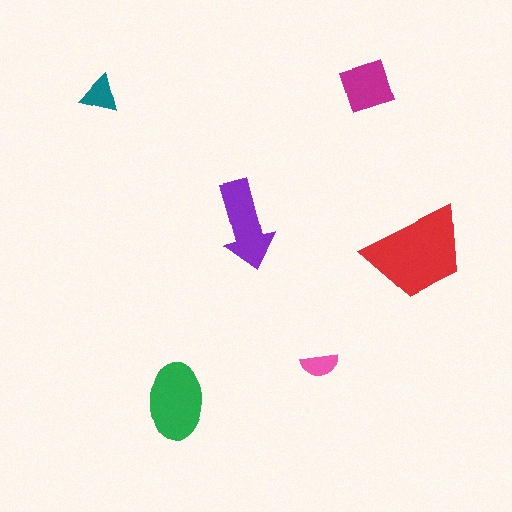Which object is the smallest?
The pink semicircle.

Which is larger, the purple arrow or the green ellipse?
The green ellipse.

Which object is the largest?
The red trapezoid.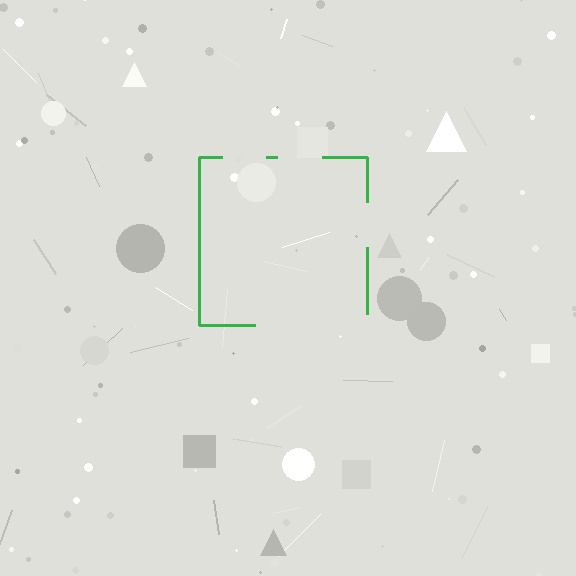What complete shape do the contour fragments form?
The contour fragments form a square.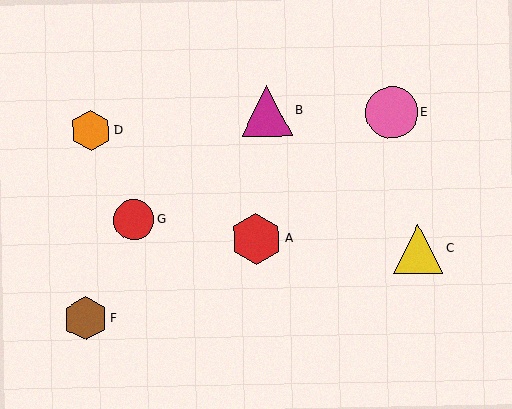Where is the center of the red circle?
The center of the red circle is at (134, 219).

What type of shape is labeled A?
Shape A is a red hexagon.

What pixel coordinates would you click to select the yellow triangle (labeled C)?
Click at (418, 249) to select the yellow triangle C.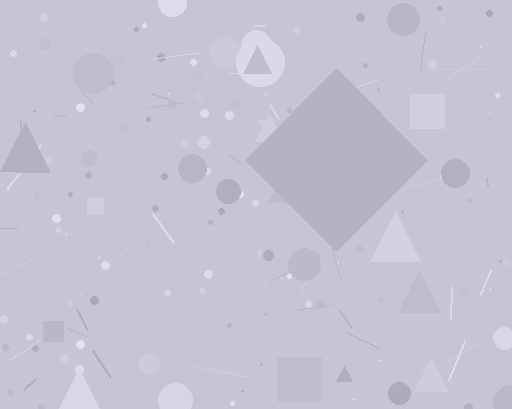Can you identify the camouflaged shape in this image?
The camouflaged shape is a diamond.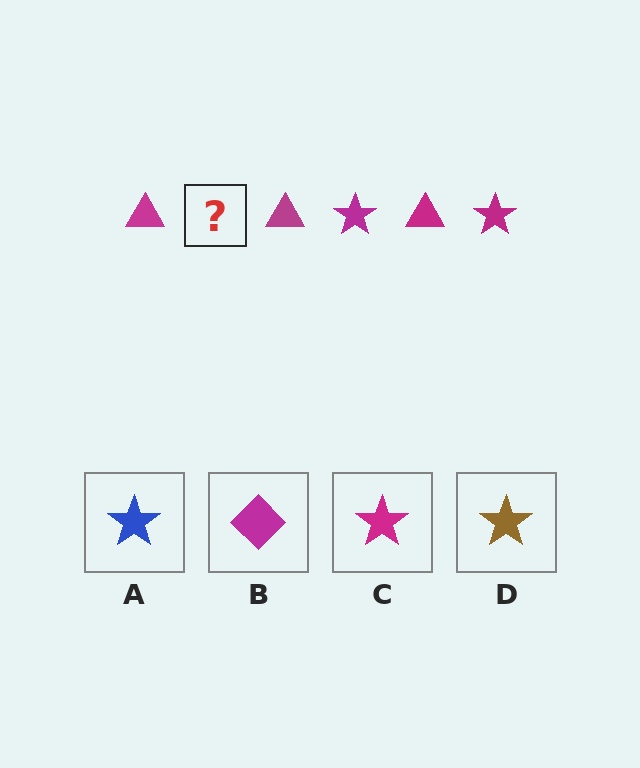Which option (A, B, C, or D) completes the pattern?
C.